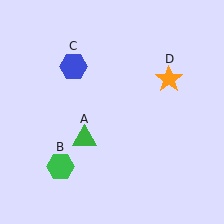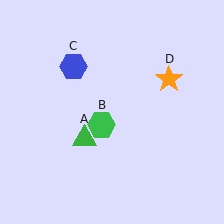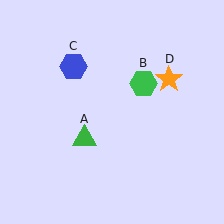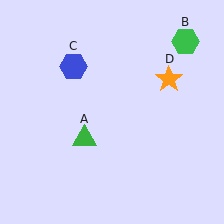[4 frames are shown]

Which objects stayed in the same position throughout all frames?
Green triangle (object A) and blue hexagon (object C) and orange star (object D) remained stationary.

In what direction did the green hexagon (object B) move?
The green hexagon (object B) moved up and to the right.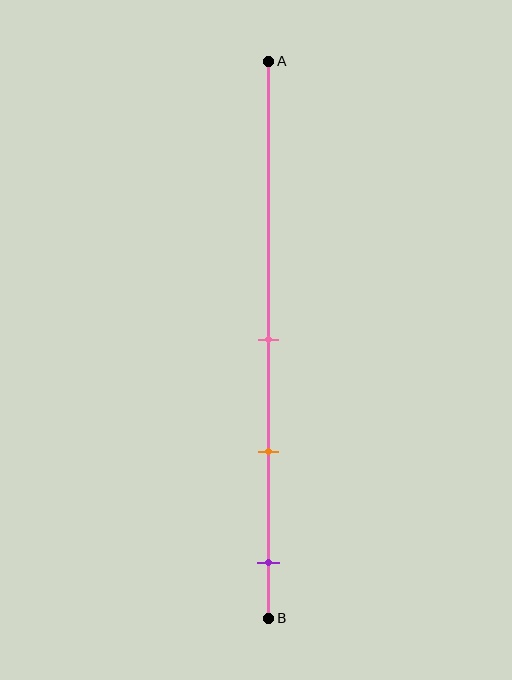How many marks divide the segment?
There are 3 marks dividing the segment.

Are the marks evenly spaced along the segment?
Yes, the marks are approximately evenly spaced.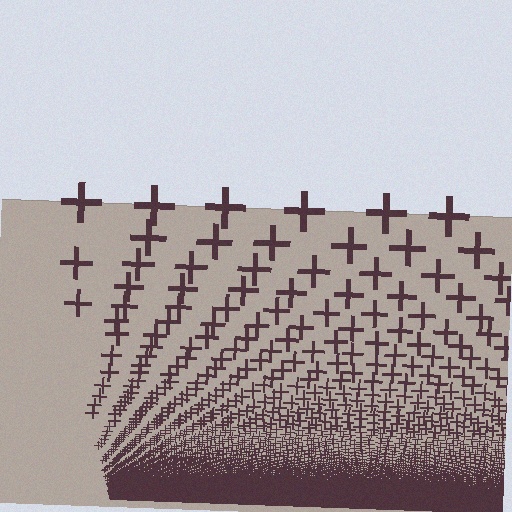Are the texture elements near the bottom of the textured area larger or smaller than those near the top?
Smaller. The gradient is inverted — elements near the bottom are smaller and denser.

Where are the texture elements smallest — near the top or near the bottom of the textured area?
Near the bottom.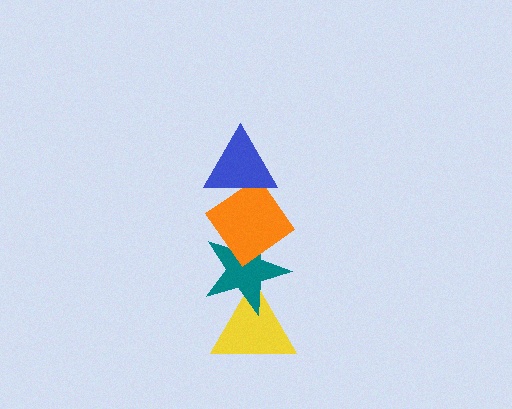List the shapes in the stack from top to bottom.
From top to bottom: the blue triangle, the orange diamond, the teal star, the yellow triangle.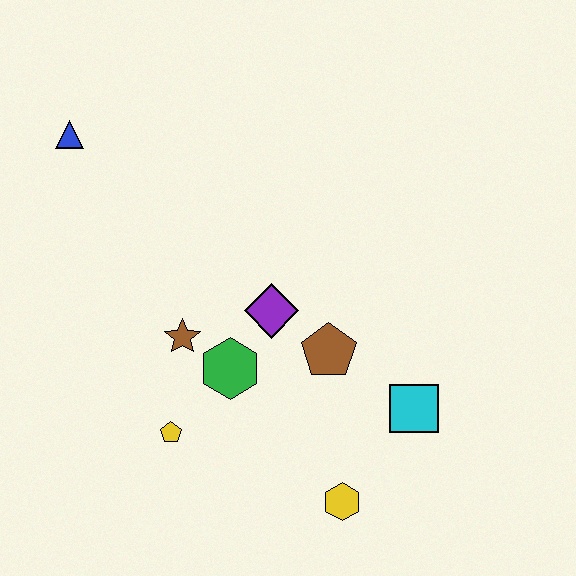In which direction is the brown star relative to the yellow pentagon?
The brown star is above the yellow pentagon.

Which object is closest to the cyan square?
The brown pentagon is closest to the cyan square.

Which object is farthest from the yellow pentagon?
The blue triangle is farthest from the yellow pentagon.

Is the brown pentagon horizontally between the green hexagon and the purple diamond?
No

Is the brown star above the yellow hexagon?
Yes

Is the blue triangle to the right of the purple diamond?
No